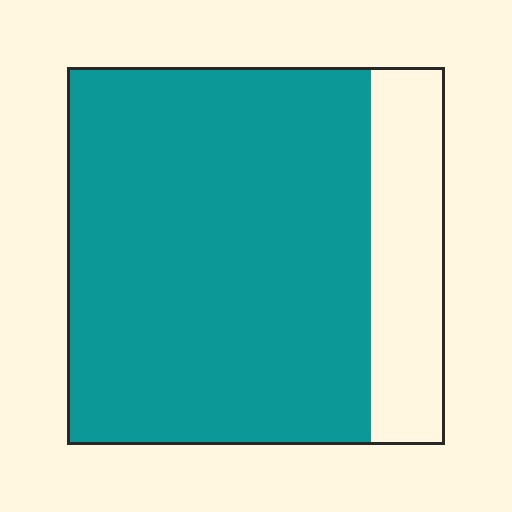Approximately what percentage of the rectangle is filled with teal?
Approximately 80%.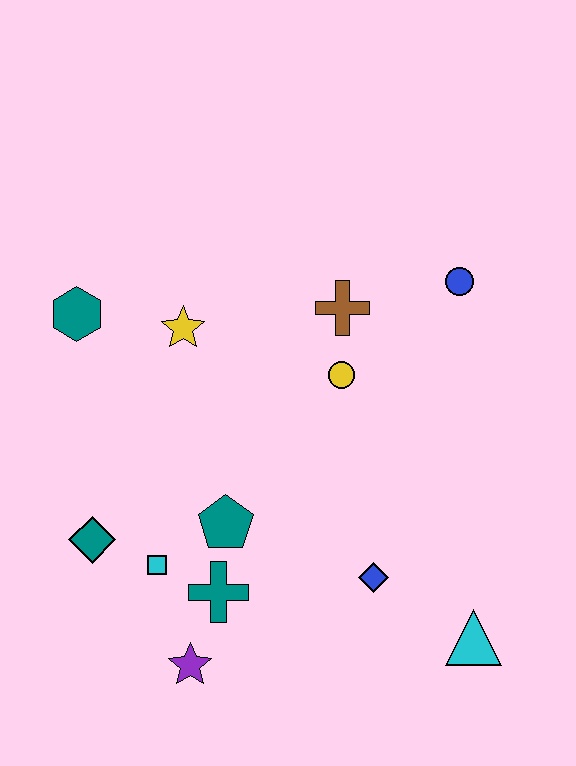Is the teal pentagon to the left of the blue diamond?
Yes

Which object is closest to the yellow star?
The teal hexagon is closest to the yellow star.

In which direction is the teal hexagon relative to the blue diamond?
The teal hexagon is to the left of the blue diamond.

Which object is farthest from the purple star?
The blue circle is farthest from the purple star.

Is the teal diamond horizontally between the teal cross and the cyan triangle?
No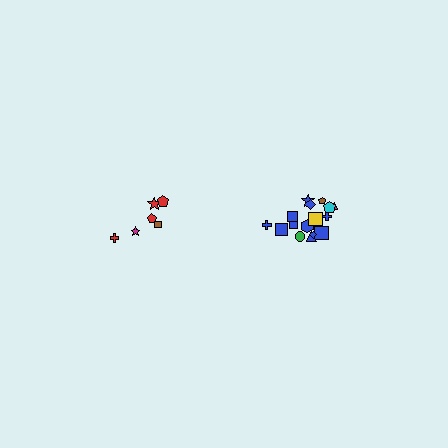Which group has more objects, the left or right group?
The right group.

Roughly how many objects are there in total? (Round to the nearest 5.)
Roughly 25 objects in total.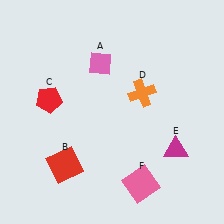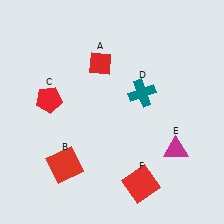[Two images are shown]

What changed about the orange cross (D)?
In Image 1, D is orange. In Image 2, it changed to teal.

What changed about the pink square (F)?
In Image 1, F is pink. In Image 2, it changed to red.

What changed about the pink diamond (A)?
In Image 1, A is pink. In Image 2, it changed to red.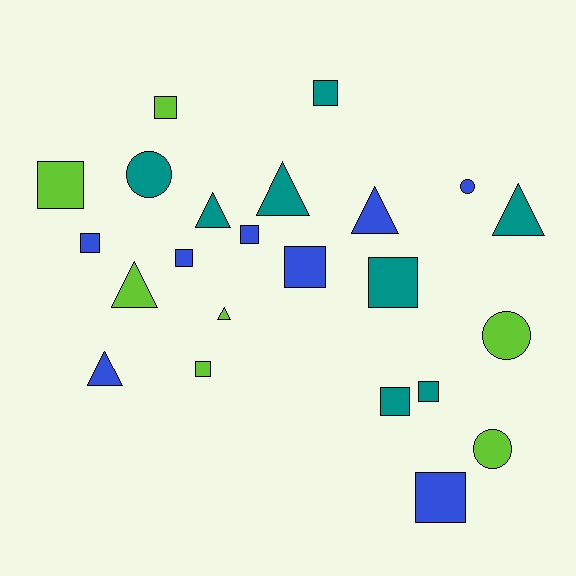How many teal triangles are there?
There are 3 teal triangles.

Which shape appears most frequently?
Square, with 12 objects.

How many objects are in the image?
There are 23 objects.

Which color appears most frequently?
Teal, with 8 objects.